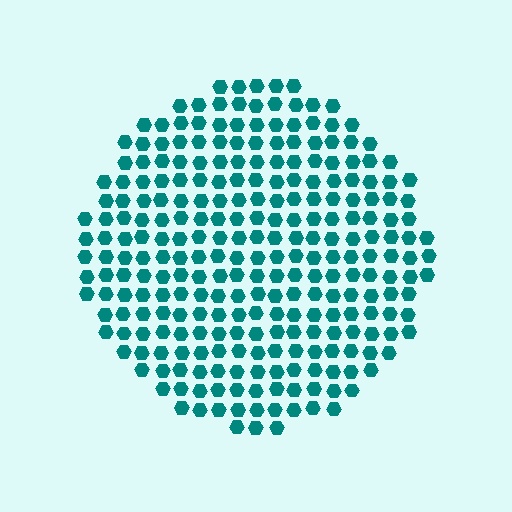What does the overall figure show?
The overall figure shows a circle.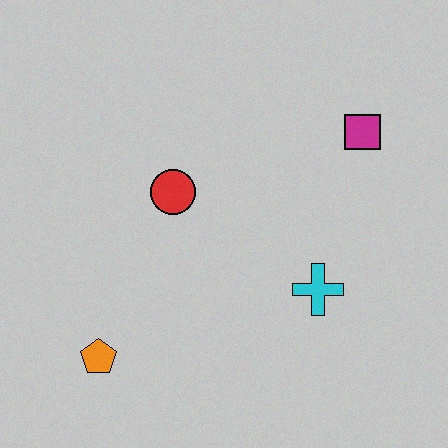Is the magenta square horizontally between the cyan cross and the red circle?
No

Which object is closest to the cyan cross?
The magenta square is closest to the cyan cross.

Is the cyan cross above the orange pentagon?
Yes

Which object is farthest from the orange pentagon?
The magenta square is farthest from the orange pentagon.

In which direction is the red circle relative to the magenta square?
The red circle is to the left of the magenta square.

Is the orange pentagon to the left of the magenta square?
Yes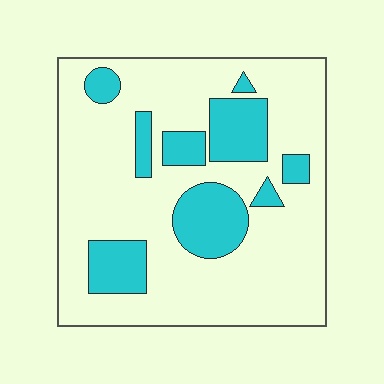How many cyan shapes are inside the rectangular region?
9.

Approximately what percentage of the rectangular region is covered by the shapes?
Approximately 25%.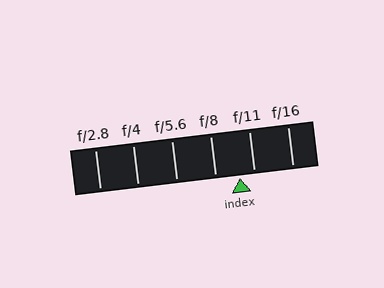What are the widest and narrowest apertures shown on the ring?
The widest aperture shown is f/2.8 and the narrowest is f/16.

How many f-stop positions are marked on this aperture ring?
There are 6 f-stop positions marked.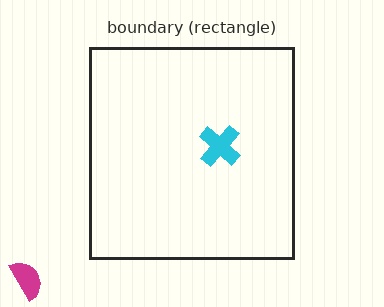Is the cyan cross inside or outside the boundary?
Inside.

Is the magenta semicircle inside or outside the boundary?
Outside.